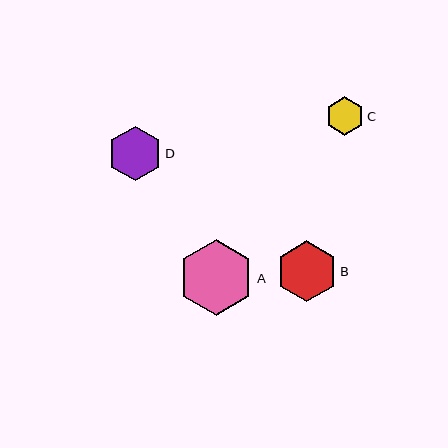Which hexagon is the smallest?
Hexagon C is the smallest with a size of approximately 39 pixels.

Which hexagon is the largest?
Hexagon A is the largest with a size of approximately 76 pixels.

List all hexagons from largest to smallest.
From largest to smallest: A, B, D, C.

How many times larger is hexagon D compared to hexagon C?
Hexagon D is approximately 1.4 times the size of hexagon C.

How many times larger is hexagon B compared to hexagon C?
Hexagon B is approximately 1.6 times the size of hexagon C.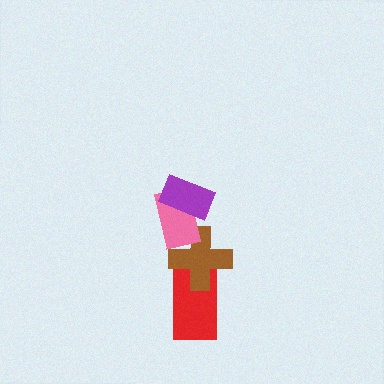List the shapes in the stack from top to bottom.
From top to bottom: the purple rectangle, the pink rectangle, the brown cross, the red rectangle.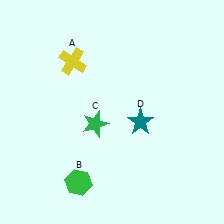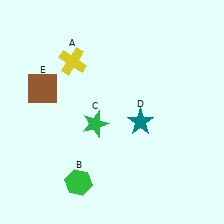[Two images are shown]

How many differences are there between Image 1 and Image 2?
There is 1 difference between the two images.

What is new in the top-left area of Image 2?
A brown square (E) was added in the top-left area of Image 2.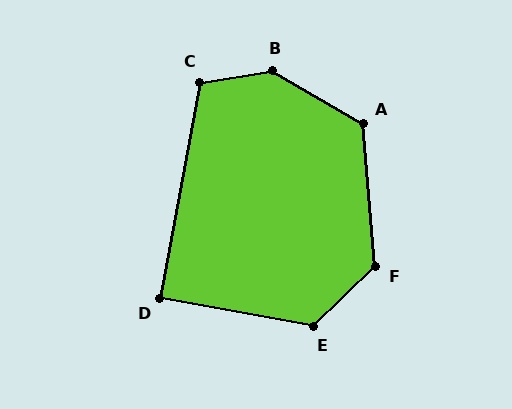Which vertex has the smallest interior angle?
D, at approximately 90 degrees.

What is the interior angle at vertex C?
Approximately 109 degrees (obtuse).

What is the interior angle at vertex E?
Approximately 126 degrees (obtuse).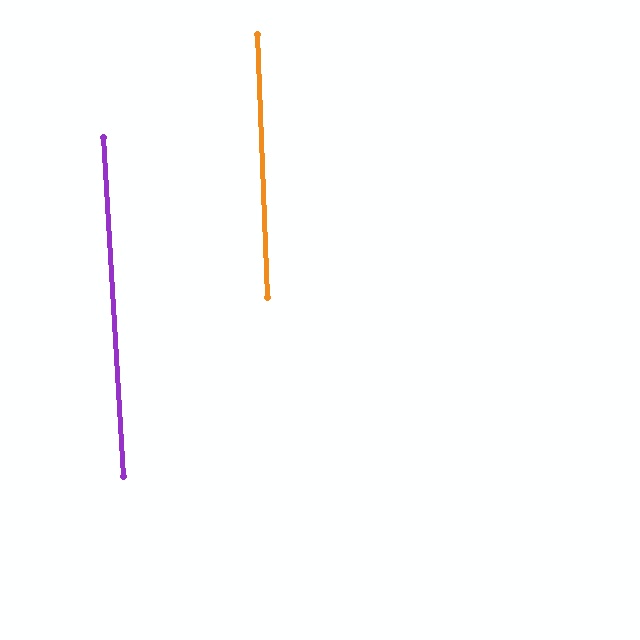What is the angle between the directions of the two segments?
Approximately 1 degree.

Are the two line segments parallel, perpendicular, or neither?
Parallel — their directions differ by only 1.1°.